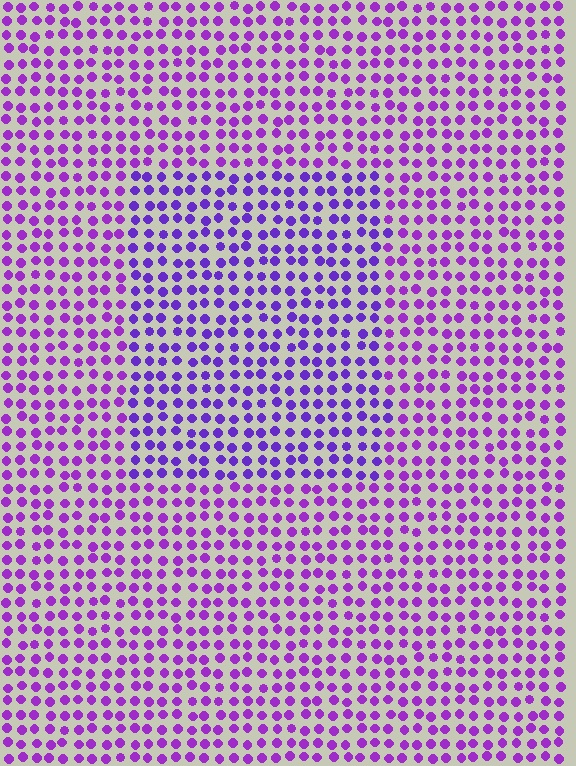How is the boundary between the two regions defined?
The boundary is defined purely by a slight shift in hue (about 22 degrees). Spacing, size, and orientation are identical on both sides.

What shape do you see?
I see a rectangle.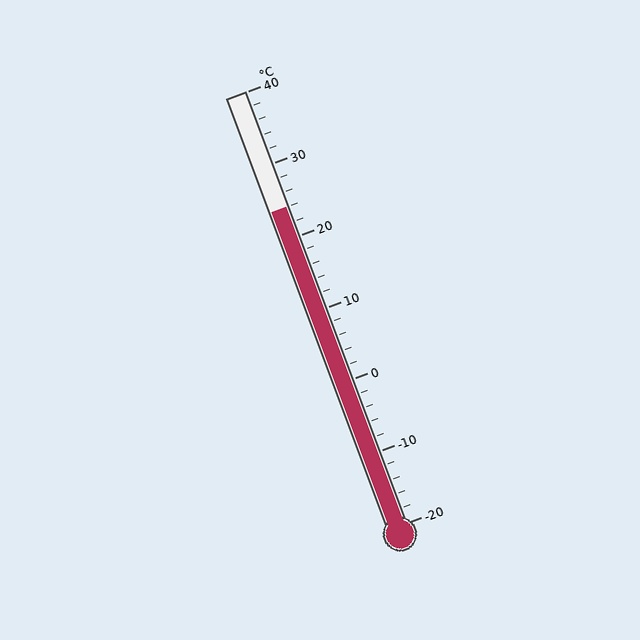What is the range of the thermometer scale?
The thermometer scale ranges from -20°C to 40°C.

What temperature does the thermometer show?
The thermometer shows approximately 24°C.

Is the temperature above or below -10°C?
The temperature is above -10°C.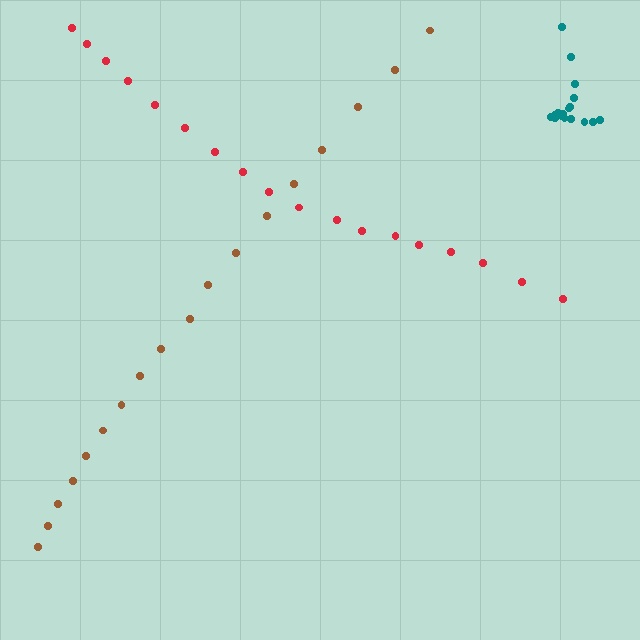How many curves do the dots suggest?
There are 3 distinct paths.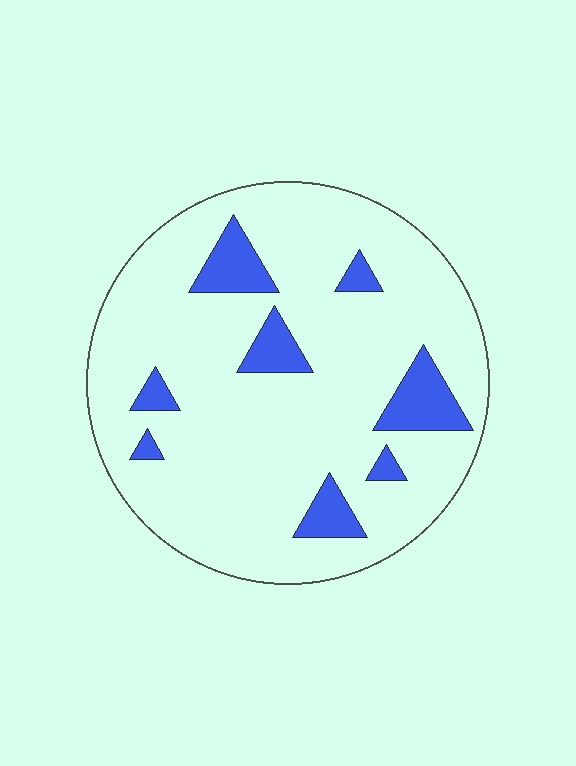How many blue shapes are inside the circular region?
8.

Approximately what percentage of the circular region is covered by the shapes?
Approximately 15%.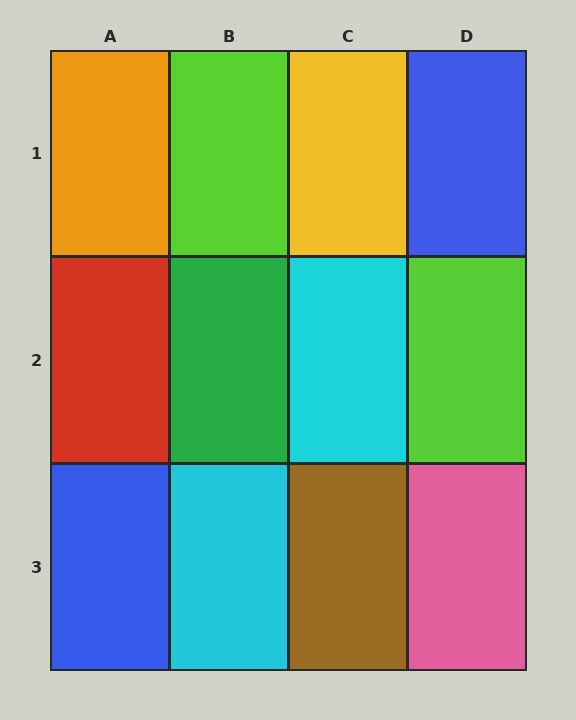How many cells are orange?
1 cell is orange.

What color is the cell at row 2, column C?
Cyan.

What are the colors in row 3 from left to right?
Blue, cyan, brown, pink.